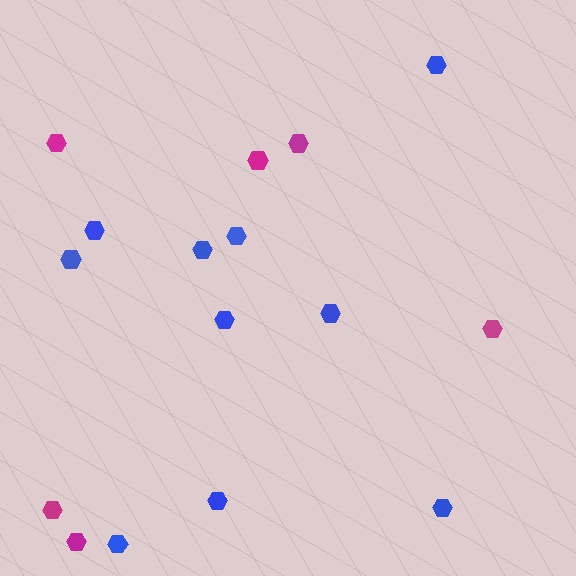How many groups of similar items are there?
There are 2 groups: one group of magenta hexagons (6) and one group of blue hexagons (10).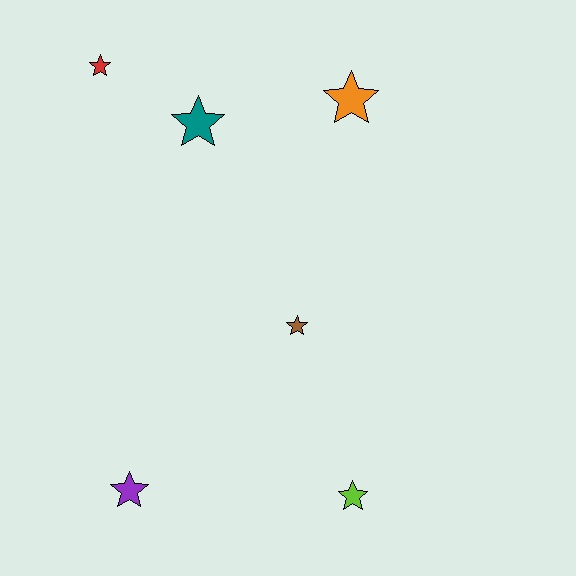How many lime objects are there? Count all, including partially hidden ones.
There is 1 lime object.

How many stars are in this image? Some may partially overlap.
There are 6 stars.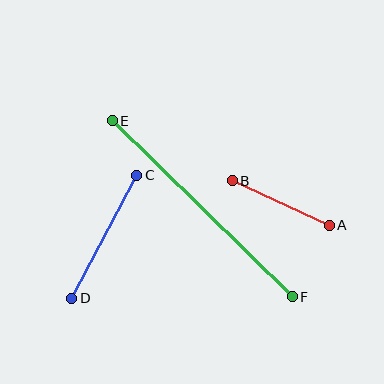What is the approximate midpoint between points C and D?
The midpoint is at approximately (104, 237) pixels.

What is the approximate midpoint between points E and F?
The midpoint is at approximately (202, 209) pixels.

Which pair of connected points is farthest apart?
Points E and F are farthest apart.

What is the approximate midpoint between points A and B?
The midpoint is at approximately (281, 203) pixels.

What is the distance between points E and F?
The distance is approximately 252 pixels.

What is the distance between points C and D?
The distance is approximately 139 pixels.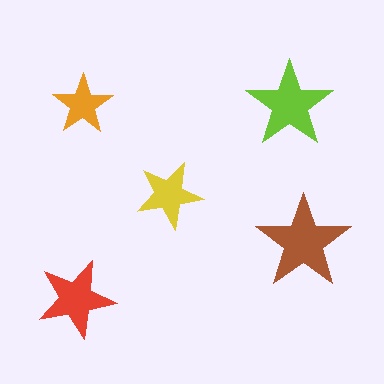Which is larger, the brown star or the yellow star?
The brown one.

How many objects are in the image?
There are 5 objects in the image.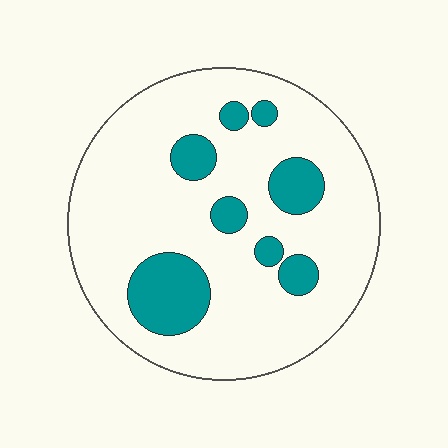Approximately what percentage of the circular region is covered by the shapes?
Approximately 20%.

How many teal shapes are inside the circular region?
8.